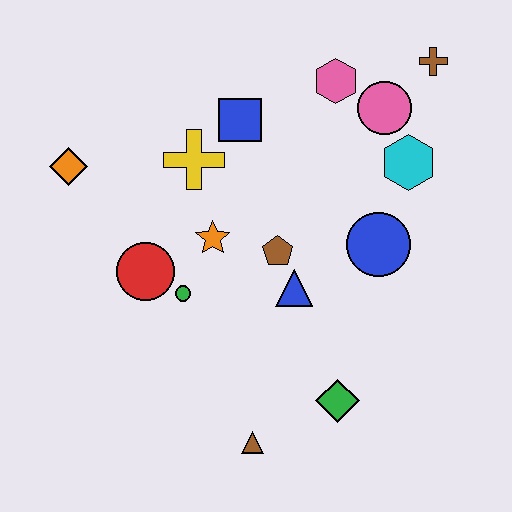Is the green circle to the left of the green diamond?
Yes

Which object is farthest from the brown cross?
The brown triangle is farthest from the brown cross.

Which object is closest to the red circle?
The green circle is closest to the red circle.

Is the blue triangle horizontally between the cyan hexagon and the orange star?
Yes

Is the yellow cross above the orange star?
Yes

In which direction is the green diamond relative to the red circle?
The green diamond is to the right of the red circle.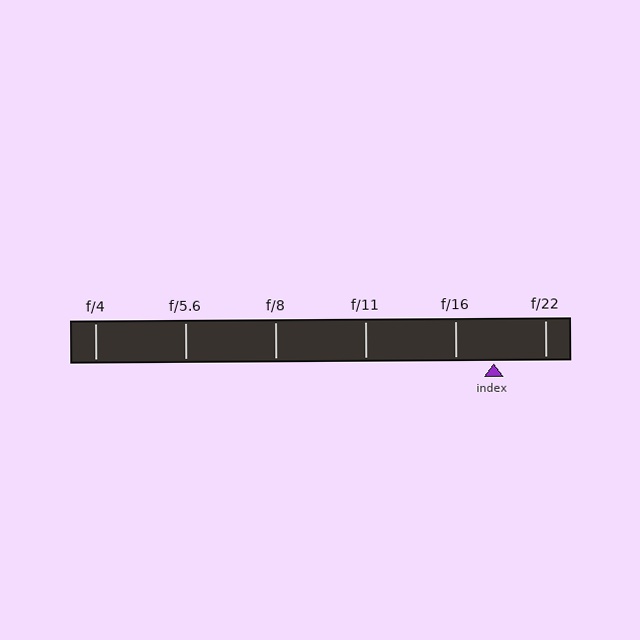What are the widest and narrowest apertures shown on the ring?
The widest aperture shown is f/4 and the narrowest is f/22.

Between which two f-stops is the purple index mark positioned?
The index mark is between f/16 and f/22.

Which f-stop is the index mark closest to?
The index mark is closest to f/16.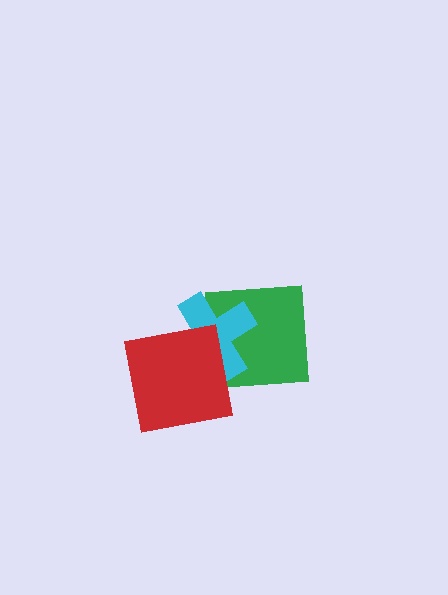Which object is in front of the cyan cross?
The red square is in front of the cyan cross.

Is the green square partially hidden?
Yes, it is partially covered by another shape.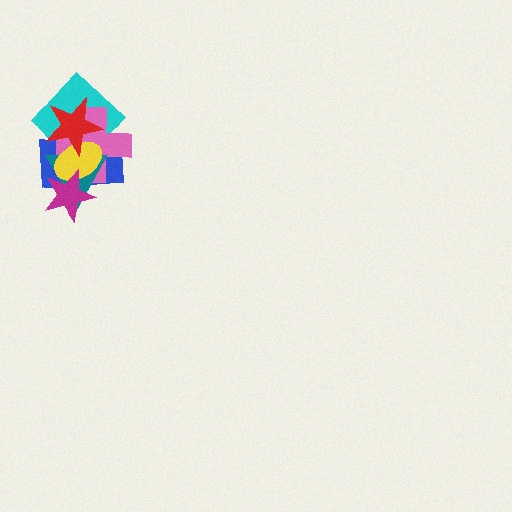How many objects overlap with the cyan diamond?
5 objects overlap with the cyan diamond.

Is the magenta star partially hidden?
No, no other shape covers it.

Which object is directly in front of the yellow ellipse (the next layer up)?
The magenta star is directly in front of the yellow ellipse.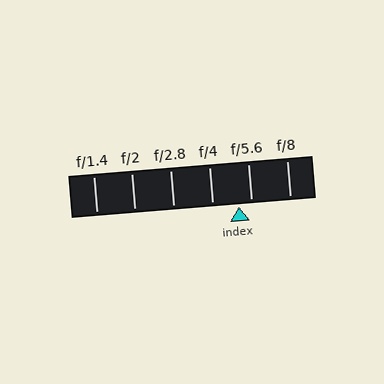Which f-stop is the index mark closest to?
The index mark is closest to f/5.6.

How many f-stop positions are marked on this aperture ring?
There are 6 f-stop positions marked.